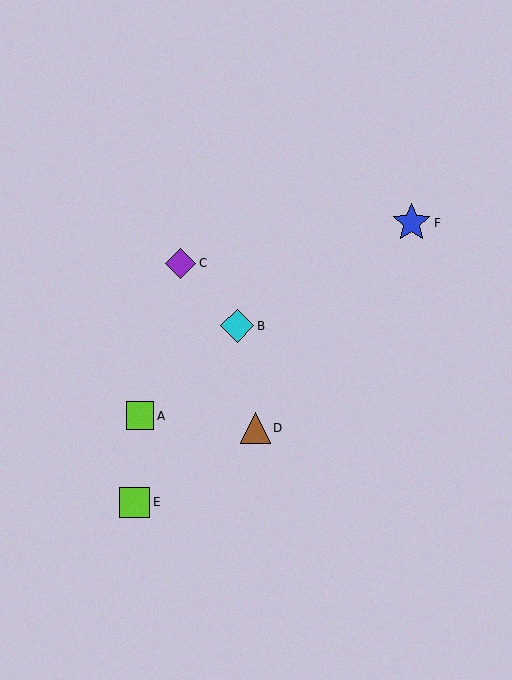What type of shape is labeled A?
Shape A is a lime square.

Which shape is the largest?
The blue star (labeled F) is the largest.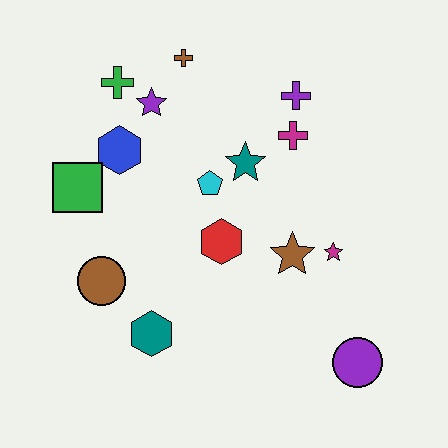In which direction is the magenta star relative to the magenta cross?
The magenta star is below the magenta cross.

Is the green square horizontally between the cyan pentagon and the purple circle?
No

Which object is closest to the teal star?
The cyan pentagon is closest to the teal star.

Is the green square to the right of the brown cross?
No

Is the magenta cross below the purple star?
Yes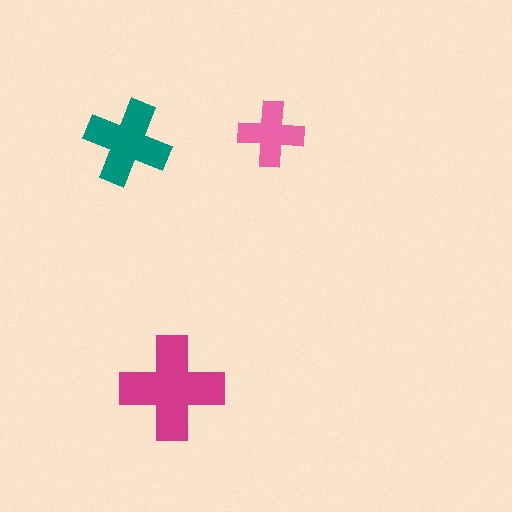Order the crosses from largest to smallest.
the magenta one, the teal one, the pink one.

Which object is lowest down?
The magenta cross is bottommost.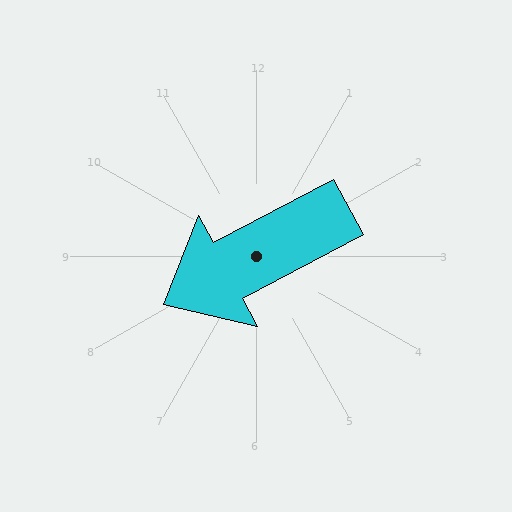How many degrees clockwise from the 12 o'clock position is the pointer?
Approximately 242 degrees.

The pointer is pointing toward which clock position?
Roughly 8 o'clock.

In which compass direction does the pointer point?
Southwest.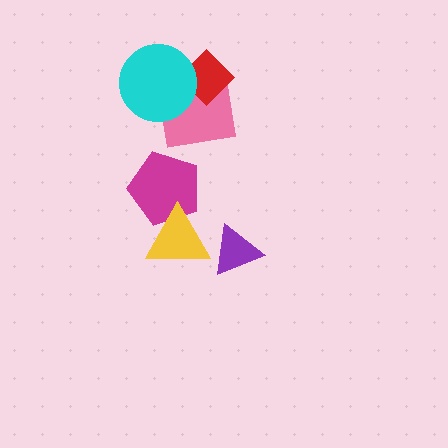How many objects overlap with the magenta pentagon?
1 object overlaps with the magenta pentagon.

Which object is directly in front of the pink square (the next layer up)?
The red diamond is directly in front of the pink square.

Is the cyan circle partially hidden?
No, no other shape covers it.